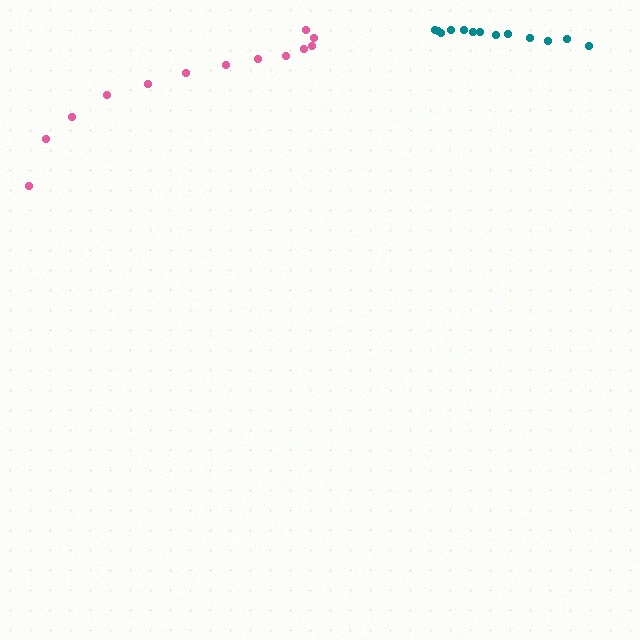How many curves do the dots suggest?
There are 2 distinct paths.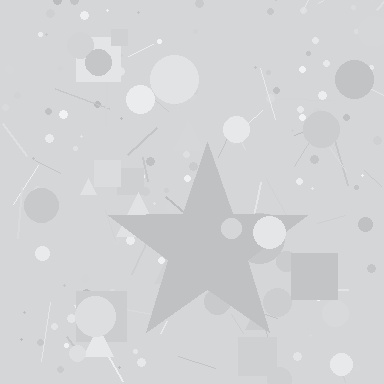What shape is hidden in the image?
A star is hidden in the image.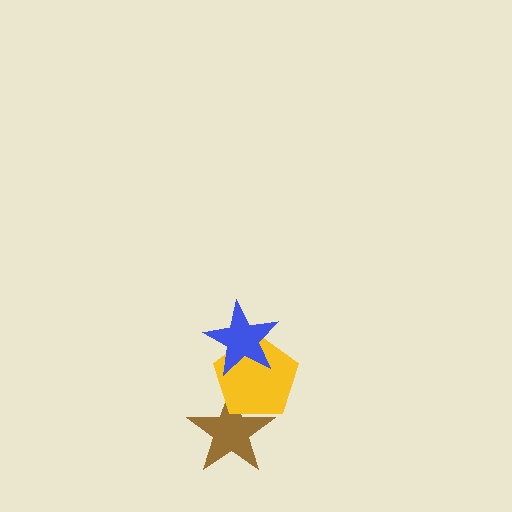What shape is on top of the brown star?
The yellow pentagon is on top of the brown star.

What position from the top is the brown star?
The brown star is 3rd from the top.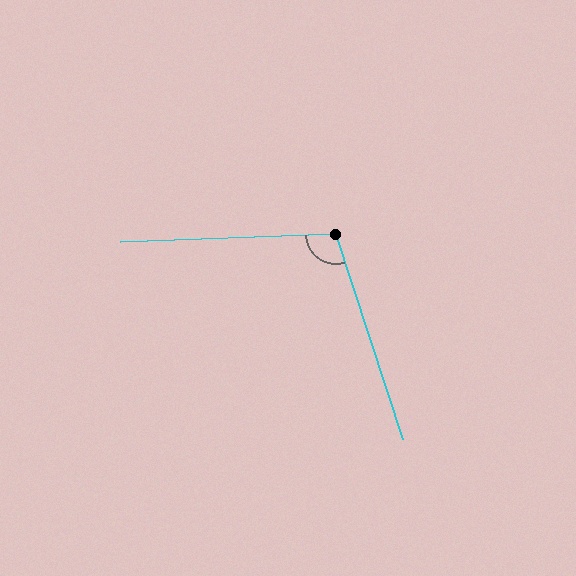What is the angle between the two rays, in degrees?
Approximately 106 degrees.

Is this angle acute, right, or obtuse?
It is obtuse.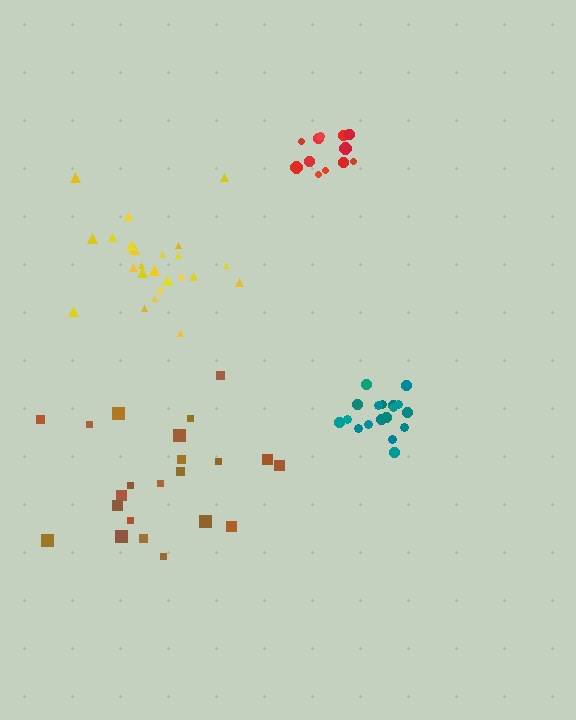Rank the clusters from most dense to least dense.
teal, red, yellow, brown.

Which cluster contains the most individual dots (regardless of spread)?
Yellow (24).